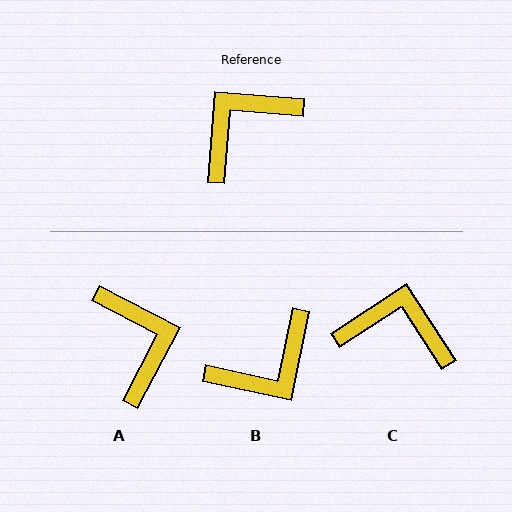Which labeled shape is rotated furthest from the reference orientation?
B, about 173 degrees away.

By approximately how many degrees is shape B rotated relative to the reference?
Approximately 173 degrees counter-clockwise.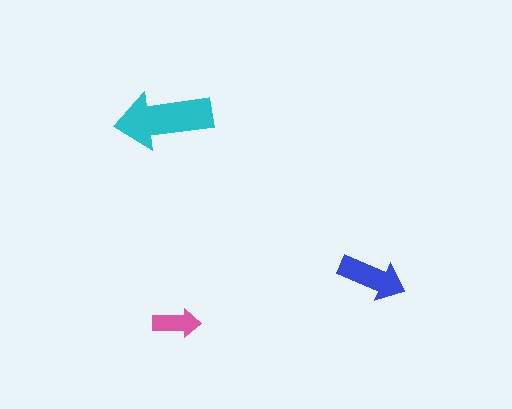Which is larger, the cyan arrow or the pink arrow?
The cyan one.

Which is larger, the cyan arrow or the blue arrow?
The cyan one.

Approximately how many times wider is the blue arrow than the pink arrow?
About 1.5 times wider.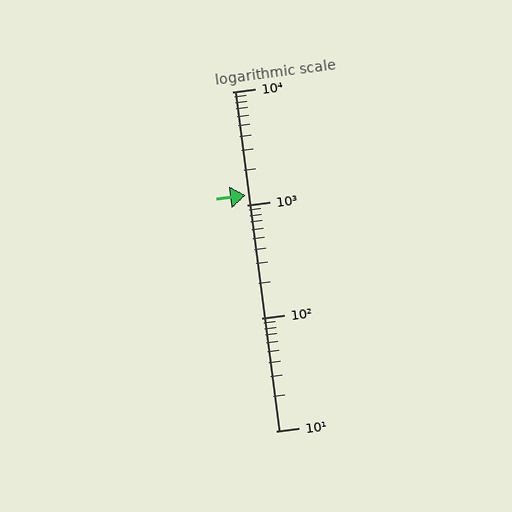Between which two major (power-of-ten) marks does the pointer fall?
The pointer is between 1000 and 10000.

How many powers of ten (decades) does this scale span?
The scale spans 3 decades, from 10 to 10000.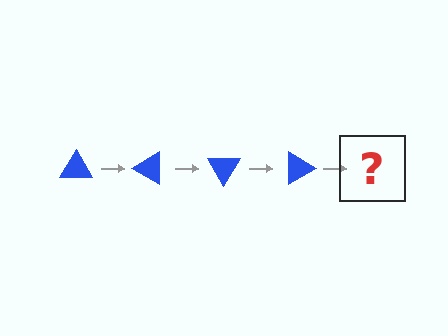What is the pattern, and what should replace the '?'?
The pattern is that the triangle rotates 30 degrees each step. The '?' should be a blue triangle rotated 120 degrees.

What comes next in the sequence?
The next element should be a blue triangle rotated 120 degrees.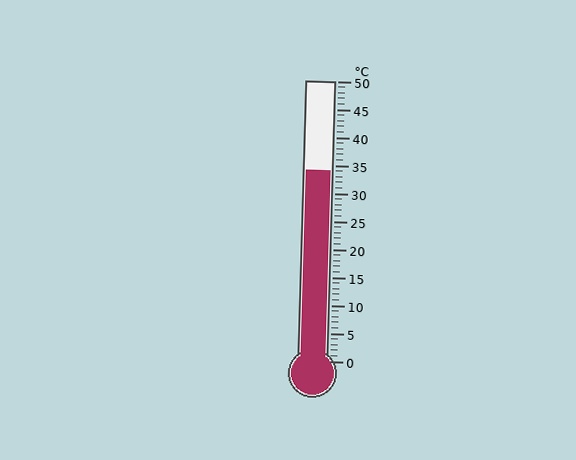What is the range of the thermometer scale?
The thermometer scale ranges from 0°C to 50°C.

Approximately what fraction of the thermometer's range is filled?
The thermometer is filled to approximately 70% of its range.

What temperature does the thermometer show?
The thermometer shows approximately 34°C.